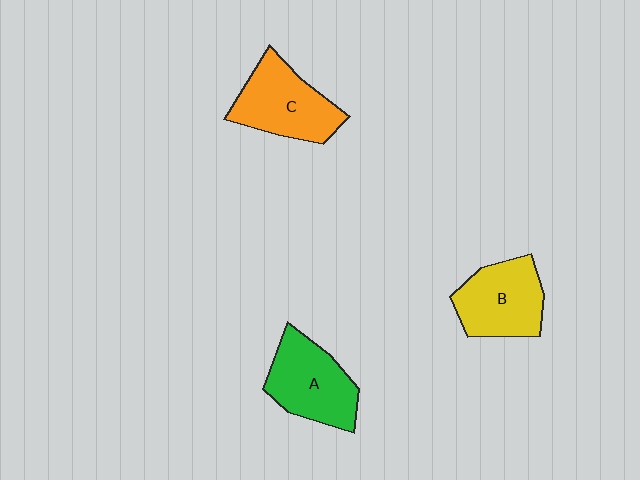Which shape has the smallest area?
Shape B (yellow).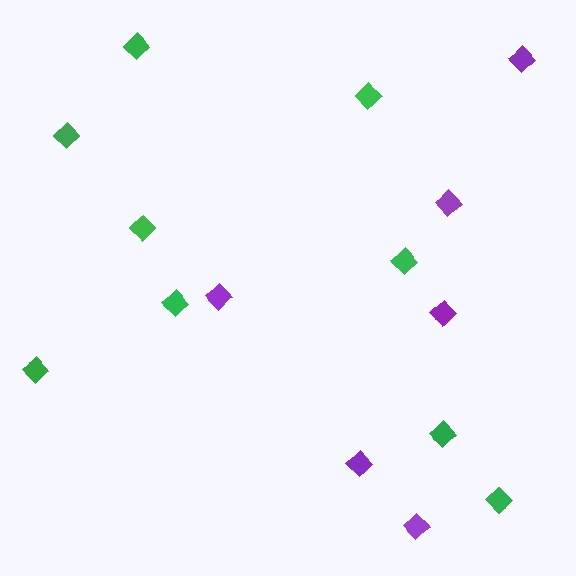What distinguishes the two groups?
There are 2 groups: one group of purple diamonds (6) and one group of green diamonds (9).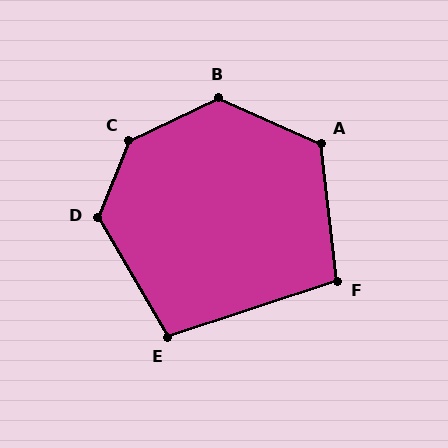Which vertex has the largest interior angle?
C, at approximately 138 degrees.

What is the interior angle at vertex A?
Approximately 120 degrees (obtuse).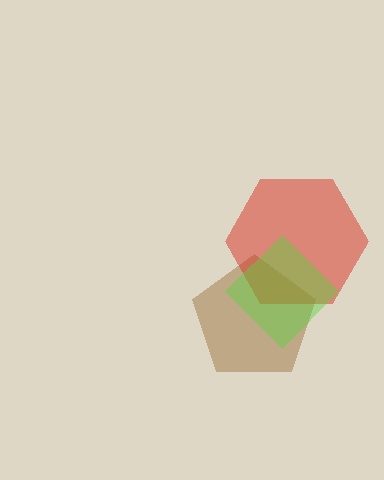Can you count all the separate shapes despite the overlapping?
Yes, there are 3 separate shapes.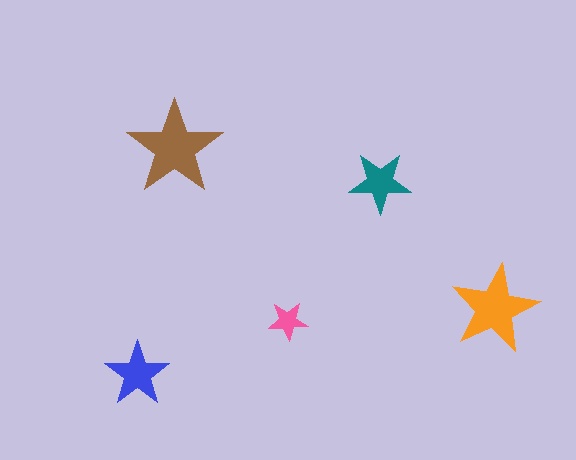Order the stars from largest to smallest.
the brown one, the orange one, the blue one, the teal one, the pink one.